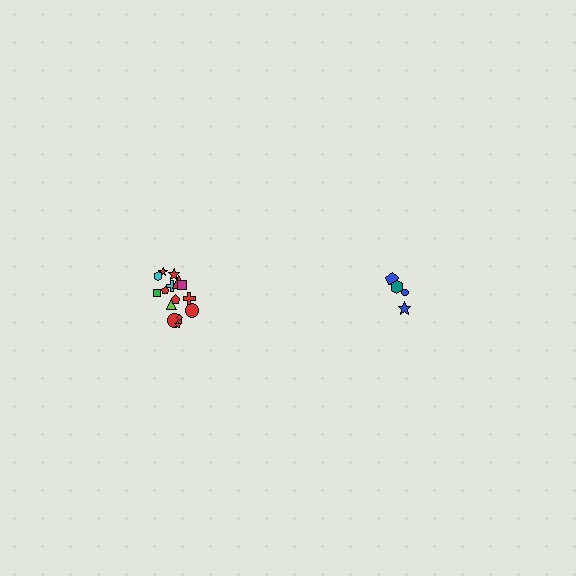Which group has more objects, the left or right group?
The left group.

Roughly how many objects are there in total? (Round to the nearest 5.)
Roughly 20 objects in total.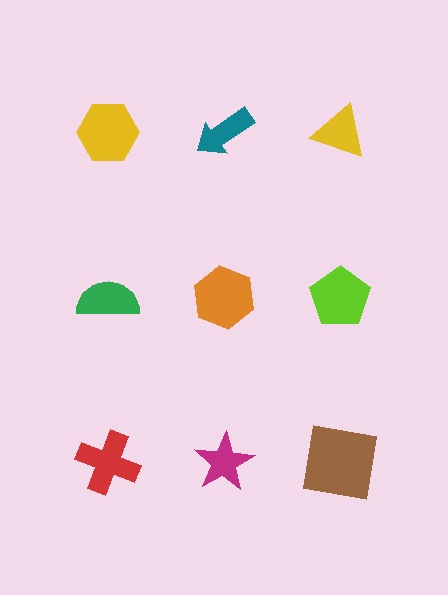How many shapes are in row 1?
3 shapes.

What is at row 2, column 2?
An orange hexagon.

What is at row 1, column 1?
A yellow hexagon.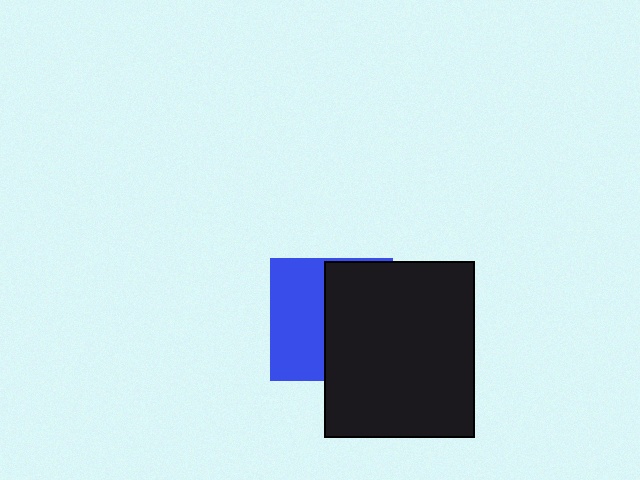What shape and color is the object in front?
The object in front is a black rectangle.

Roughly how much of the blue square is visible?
About half of it is visible (roughly 45%).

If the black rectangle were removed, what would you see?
You would see the complete blue square.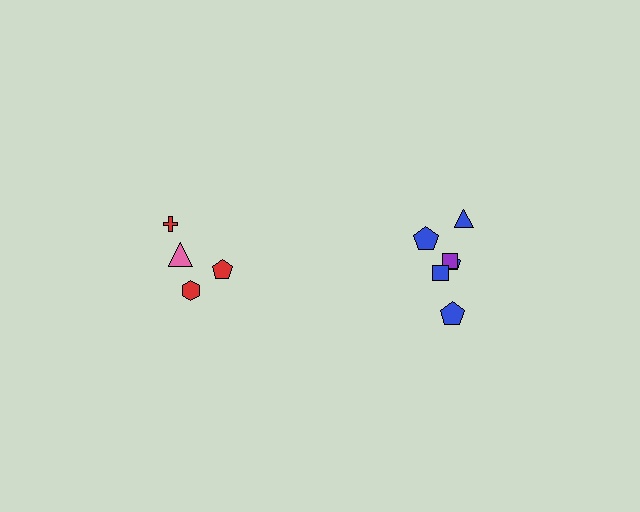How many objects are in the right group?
There are 6 objects.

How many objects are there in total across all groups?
There are 10 objects.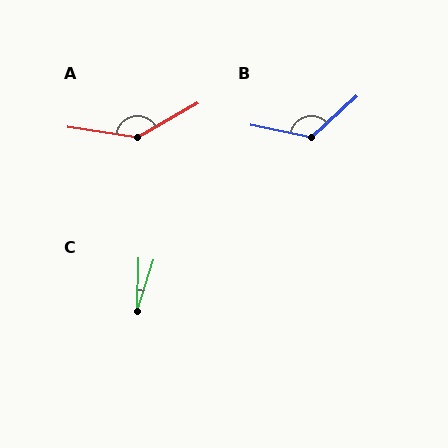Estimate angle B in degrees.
Approximately 126 degrees.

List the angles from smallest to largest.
C (16°), B (126°), A (142°).